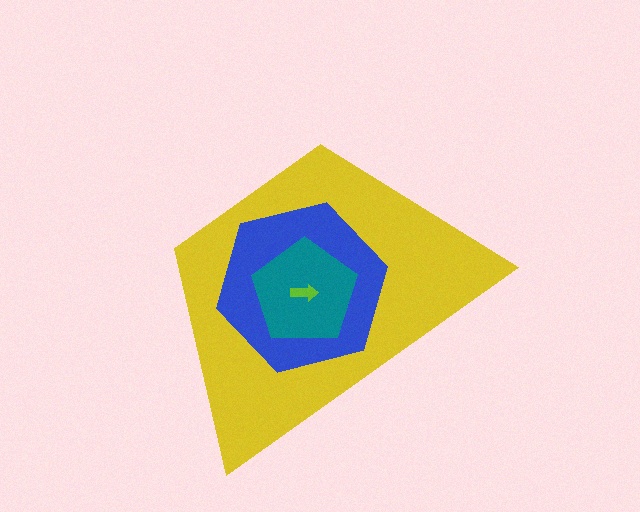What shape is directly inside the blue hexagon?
The teal pentagon.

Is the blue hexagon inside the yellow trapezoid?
Yes.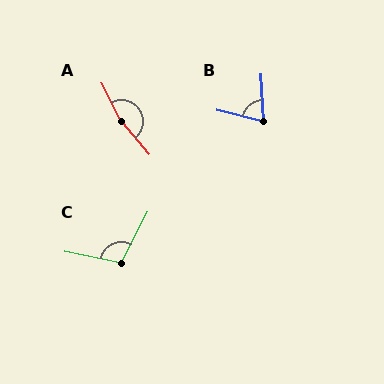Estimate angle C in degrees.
Approximately 105 degrees.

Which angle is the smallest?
B, at approximately 72 degrees.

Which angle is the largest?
A, at approximately 167 degrees.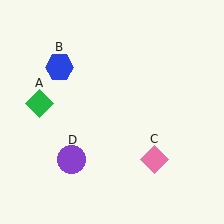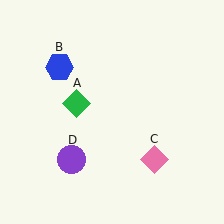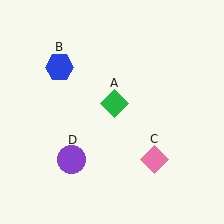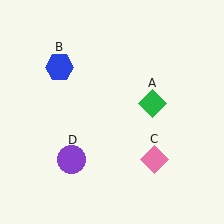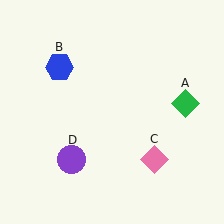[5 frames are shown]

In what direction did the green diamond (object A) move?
The green diamond (object A) moved right.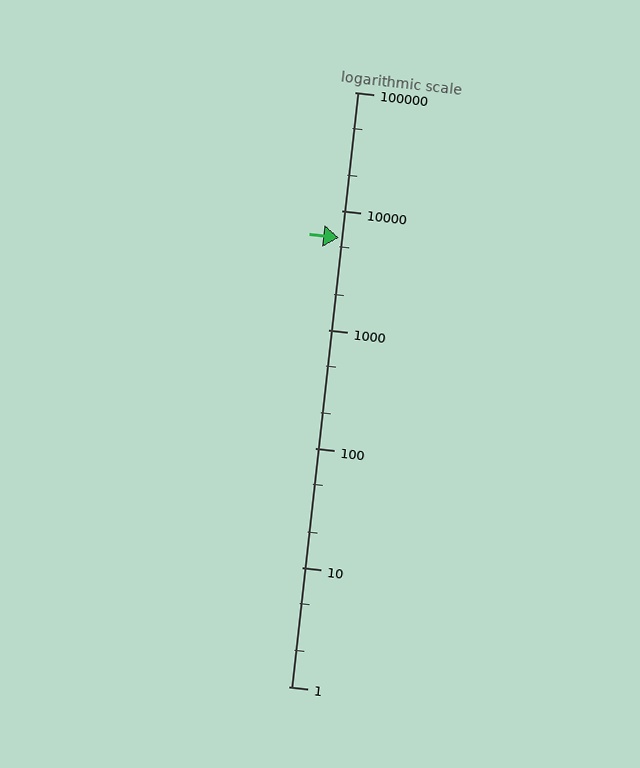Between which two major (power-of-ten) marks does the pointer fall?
The pointer is between 1000 and 10000.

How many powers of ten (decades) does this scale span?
The scale spans 5 decades, from 1 to 100000.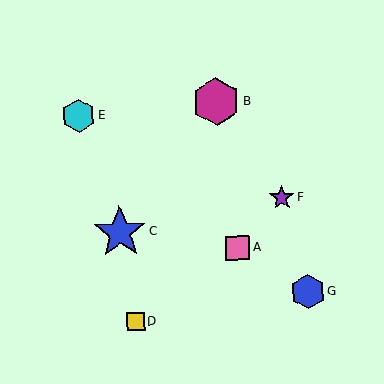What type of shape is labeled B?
Shape B is a magenta hexagon.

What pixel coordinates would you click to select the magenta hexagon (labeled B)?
Click at (216, 102) to select the magenta hexagon B.